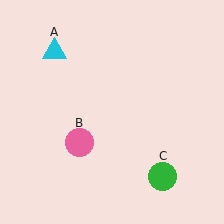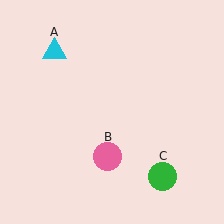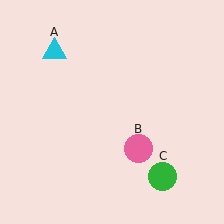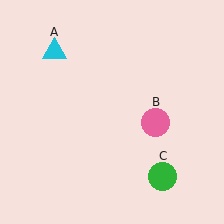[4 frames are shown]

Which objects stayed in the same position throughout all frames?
Cyan triangle (object A) and green circle (object C) remained stationary.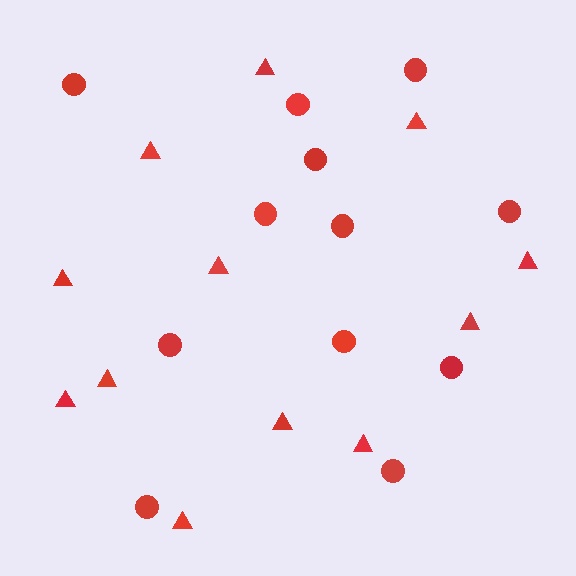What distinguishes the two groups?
There are 2 groups: one group of triangles (12) and one group of circles (12).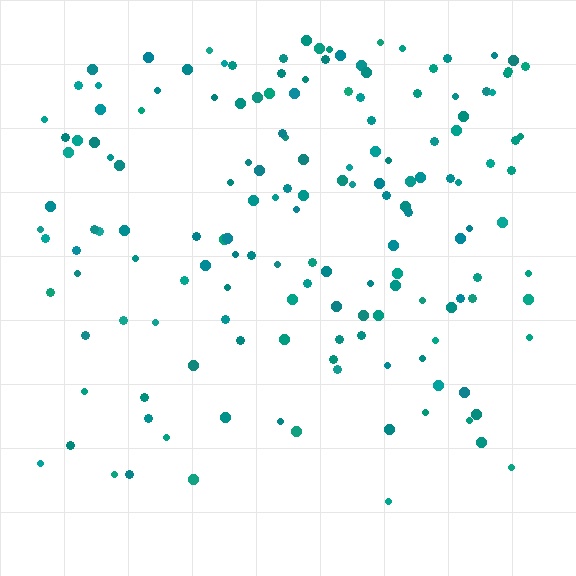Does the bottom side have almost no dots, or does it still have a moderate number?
Still a moderate number, just noticeably fewer than the top.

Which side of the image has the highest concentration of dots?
The top.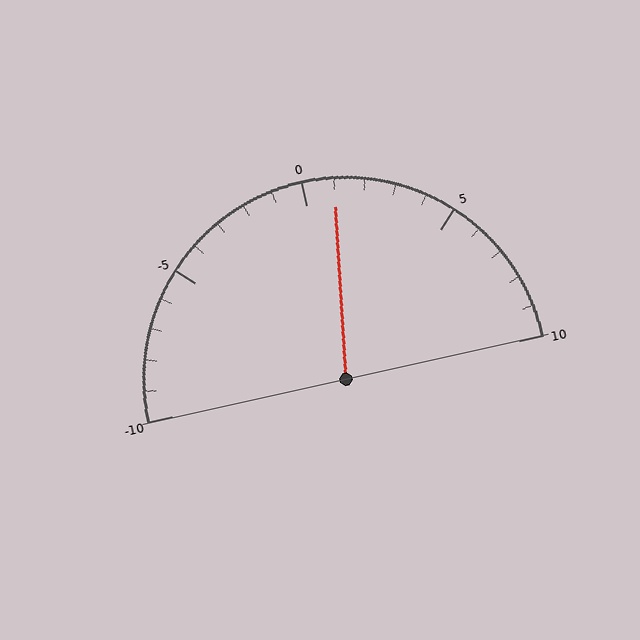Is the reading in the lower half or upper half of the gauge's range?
The reading is in the upper half of the range (-10 to 10).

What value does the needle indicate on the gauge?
The needle indicates approximately 1.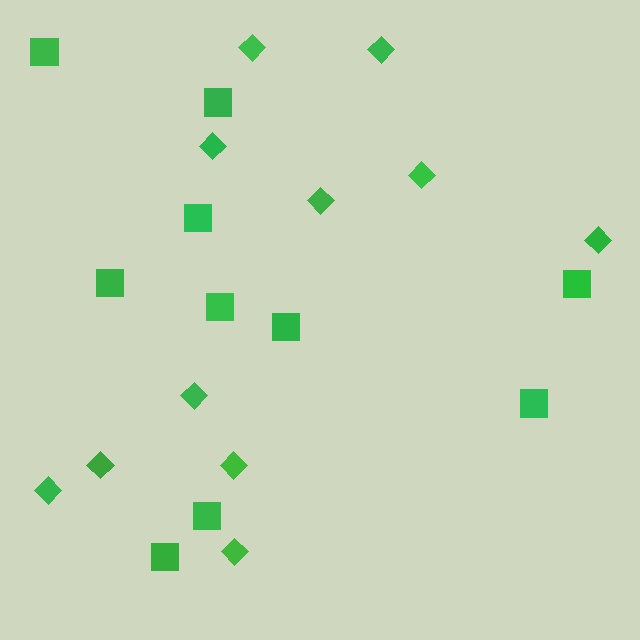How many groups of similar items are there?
There are 2 groups: one group of squares (10) and one group of diamonds (11).